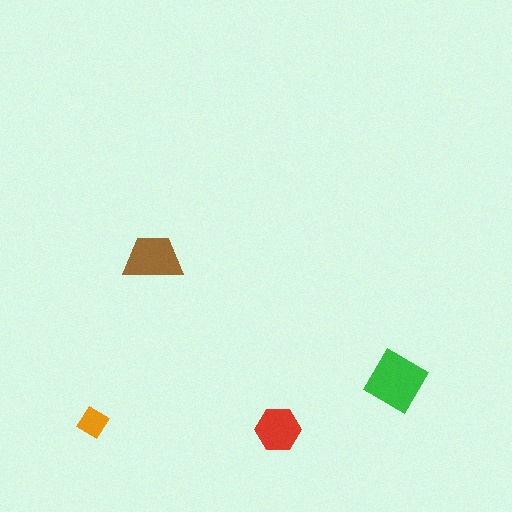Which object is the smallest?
The orange diamond.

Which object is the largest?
The green diamond.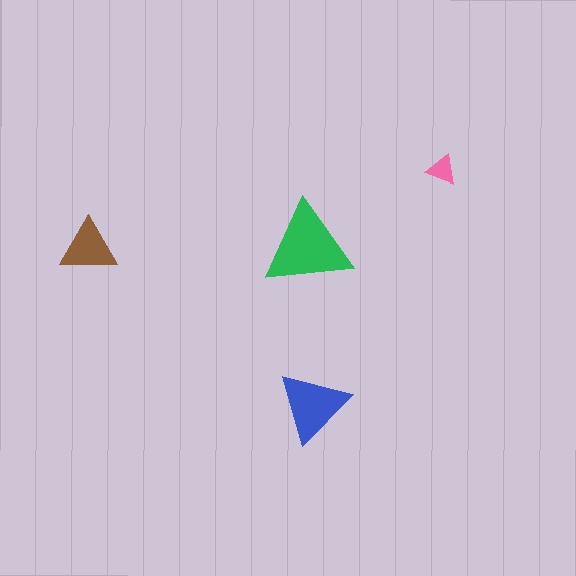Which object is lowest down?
The blue triangle is bottommost.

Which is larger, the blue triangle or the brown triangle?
The blue one.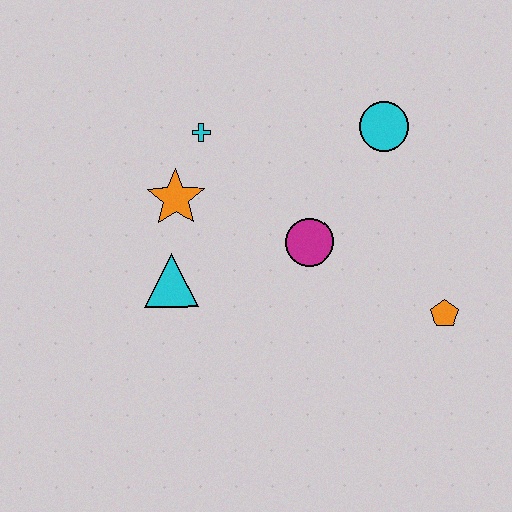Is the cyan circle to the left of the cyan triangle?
No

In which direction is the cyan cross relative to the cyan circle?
The cyan cross is to the left of the cyan circle.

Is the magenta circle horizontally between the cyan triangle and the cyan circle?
Yes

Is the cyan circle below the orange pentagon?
No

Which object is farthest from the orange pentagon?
The cyan cross is farthest from the orange pentagon.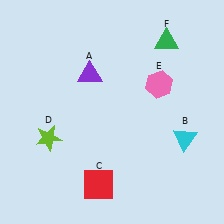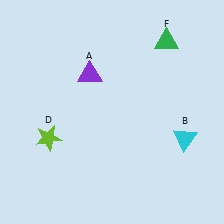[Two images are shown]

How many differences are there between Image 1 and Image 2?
There are 2 differences between the two images.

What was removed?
The red square (C), the pink hexagon (E) were removed in Image 2.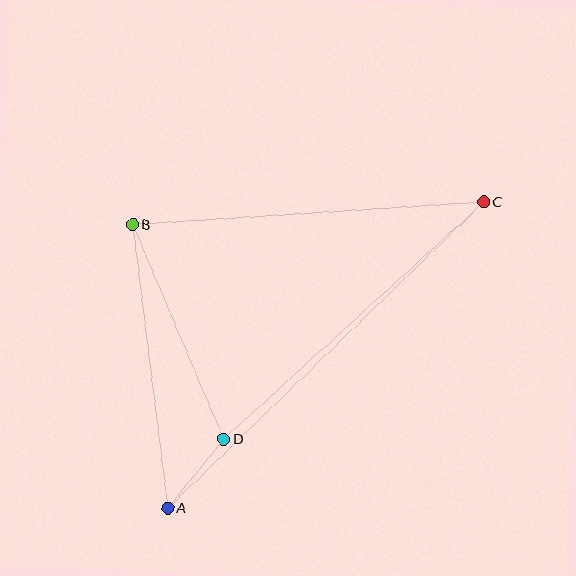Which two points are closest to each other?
Points A and D are closest to each other.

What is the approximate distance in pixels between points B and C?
The distance between B and C is approximately 352 pixels.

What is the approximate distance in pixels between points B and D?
The distance between B and D is approximately 233 pixels.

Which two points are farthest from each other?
Points A and C are farthest from each other.